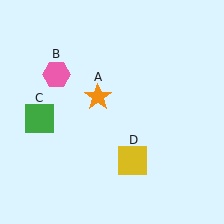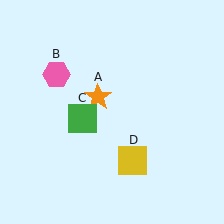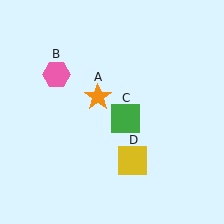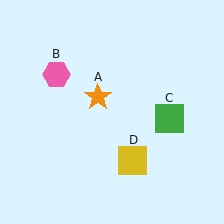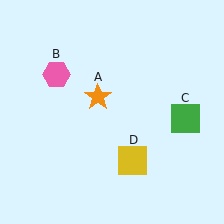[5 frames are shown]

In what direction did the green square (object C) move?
The green square (object C) moved right.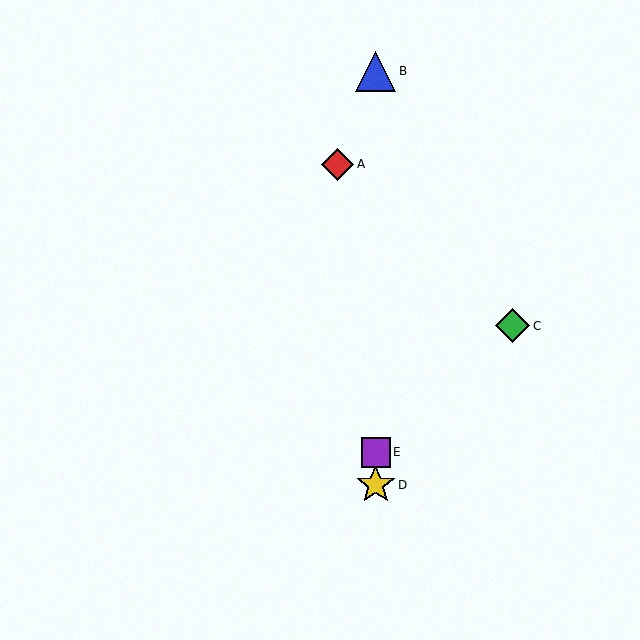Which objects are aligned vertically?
Objects B, D, E are aligned vertically.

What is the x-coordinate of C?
Object C is at x≈513.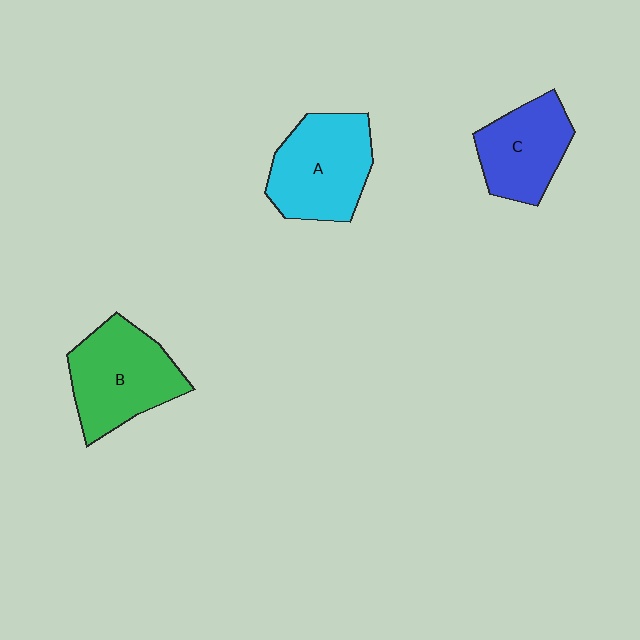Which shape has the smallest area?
Shape C (blue).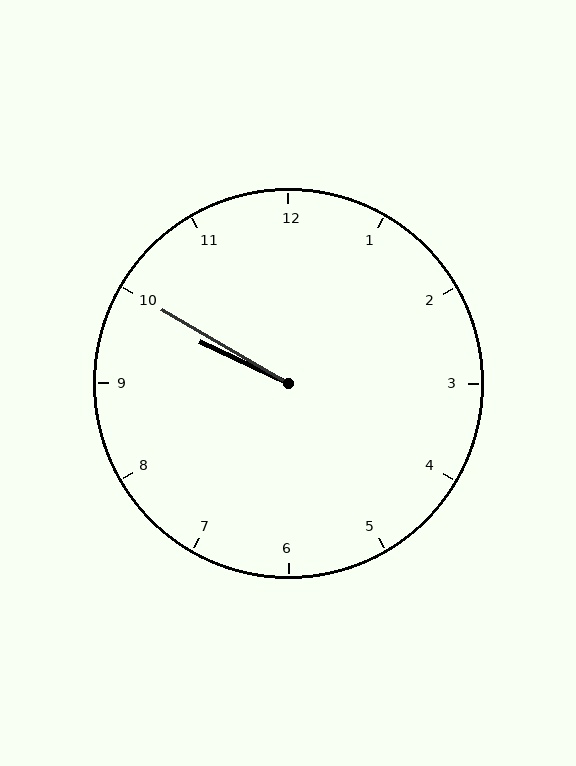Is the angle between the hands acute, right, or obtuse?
It is acute.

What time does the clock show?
9:50.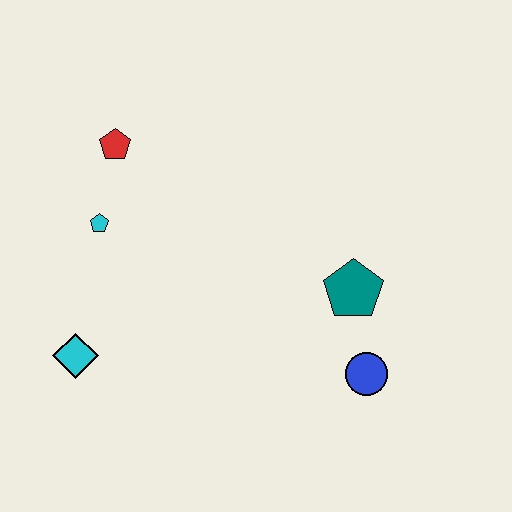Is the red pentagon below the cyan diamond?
No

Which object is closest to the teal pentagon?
The blue circle is closest to the teal pentagon.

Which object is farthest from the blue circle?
The red pentagon is farthest from the blue circle.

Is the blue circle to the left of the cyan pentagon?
No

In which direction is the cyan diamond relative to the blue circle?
The cyan diamond is to the left of the blue circle.